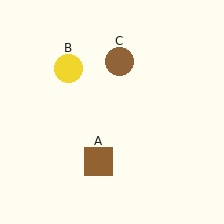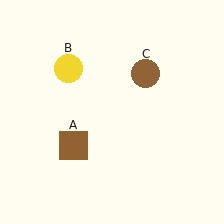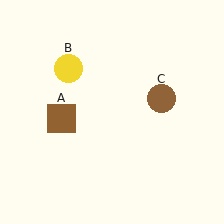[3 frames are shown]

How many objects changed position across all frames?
2 objects changed position: brown square (object A), brown circle (object C).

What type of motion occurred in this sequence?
The brown square (object A), brown circle (object C) rotated clockwise around the center of the scene.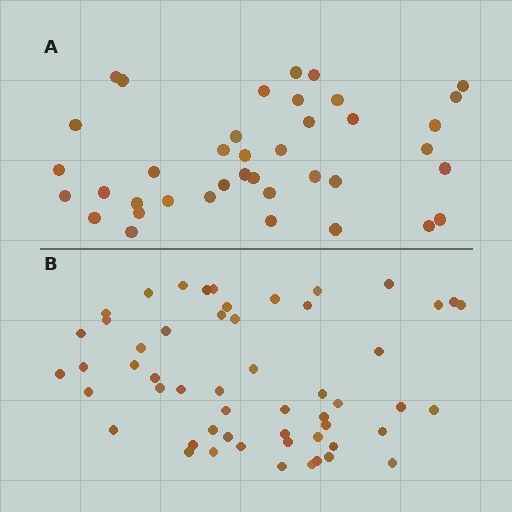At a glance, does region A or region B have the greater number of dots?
Region B (the bottom region) has more dots.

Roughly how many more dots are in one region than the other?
Region B has approximately 15 more dots than region A.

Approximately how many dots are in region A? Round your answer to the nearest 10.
About 40 dots. (The exact count is 39, which rounds to 40.)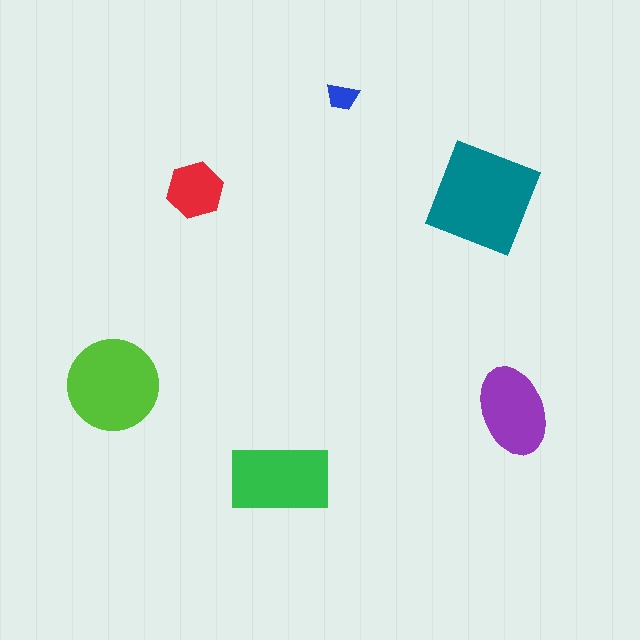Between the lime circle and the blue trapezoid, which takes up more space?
The lime circle.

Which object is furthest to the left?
The lime circle is leftmost.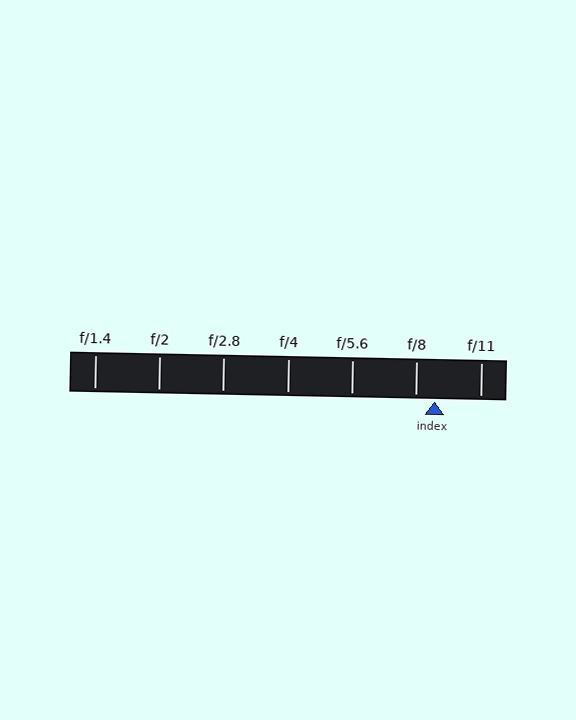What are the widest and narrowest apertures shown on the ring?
The widest aperture shown is f/1.4 and the narrowest is f/11.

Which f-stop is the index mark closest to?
The index mark is closest to f/8.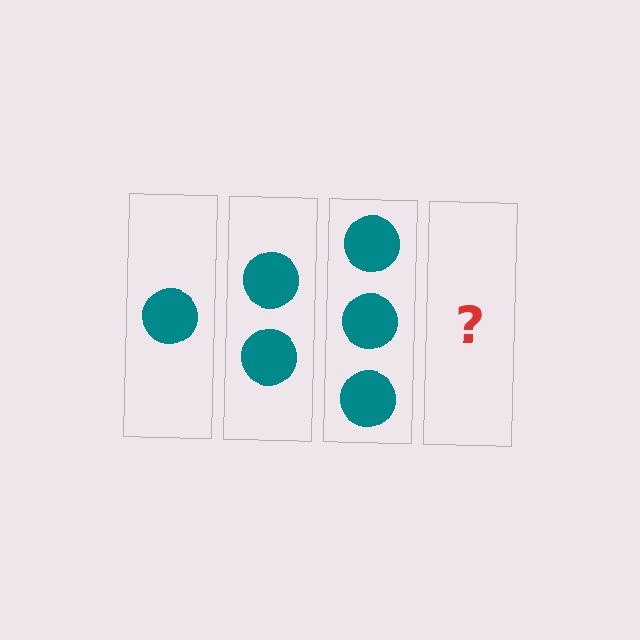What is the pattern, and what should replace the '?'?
The pattern is that each step adds one more circle. The '?' should be 4 circles.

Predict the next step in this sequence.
The next step is 4 circles.